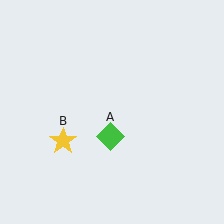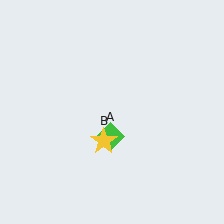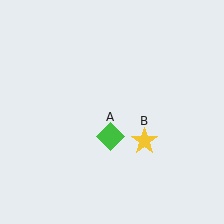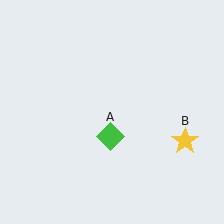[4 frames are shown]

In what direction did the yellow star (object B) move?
The yellow star (object B) moved right.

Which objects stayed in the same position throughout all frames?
Green diamond (object A) remained stationary.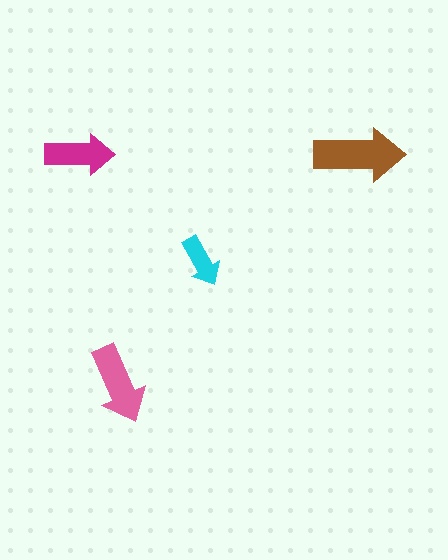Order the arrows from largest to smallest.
the brown one, the pink one, the magenta one, the cyan one.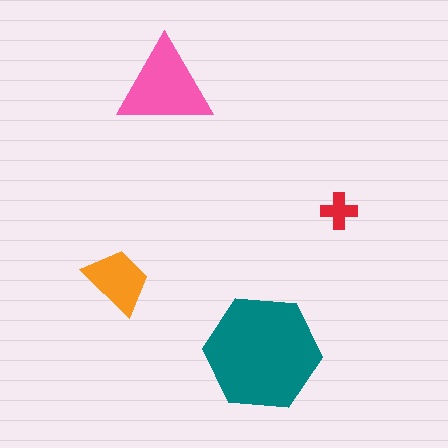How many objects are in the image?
There are 4 objects in the image.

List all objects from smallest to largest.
The red cross, the orange trapezoid, the pink triangle, the teal hexagon.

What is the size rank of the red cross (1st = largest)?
4th.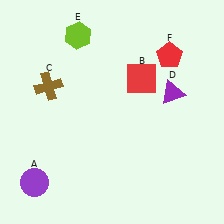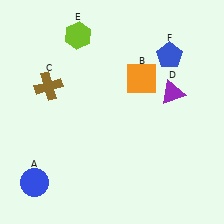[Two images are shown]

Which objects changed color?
A changed from purple to blue. B changed from red to orange. F changed from red to blue.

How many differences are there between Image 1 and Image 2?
There are 3 differences between the two images.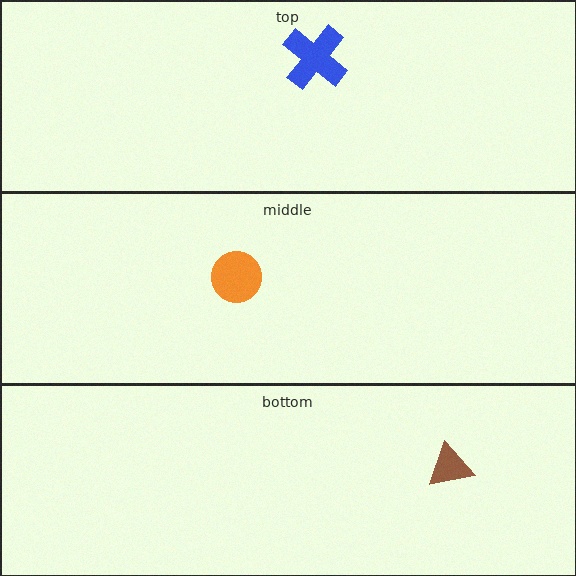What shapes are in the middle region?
The orange circle.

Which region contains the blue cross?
The top region.